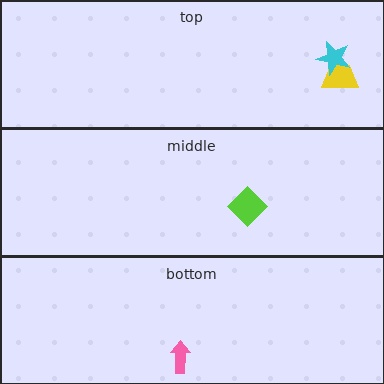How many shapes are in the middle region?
1.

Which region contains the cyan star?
The top region.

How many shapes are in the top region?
2.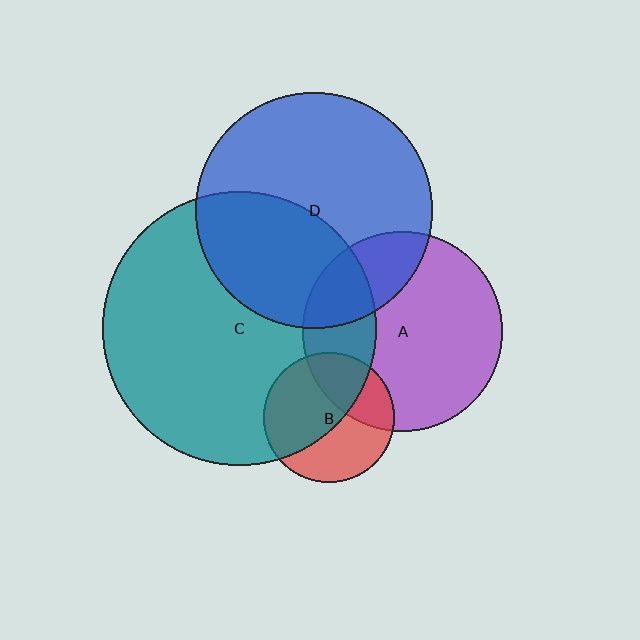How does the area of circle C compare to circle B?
Approximately 4.4 times.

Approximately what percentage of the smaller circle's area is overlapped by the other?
Approximately 30%.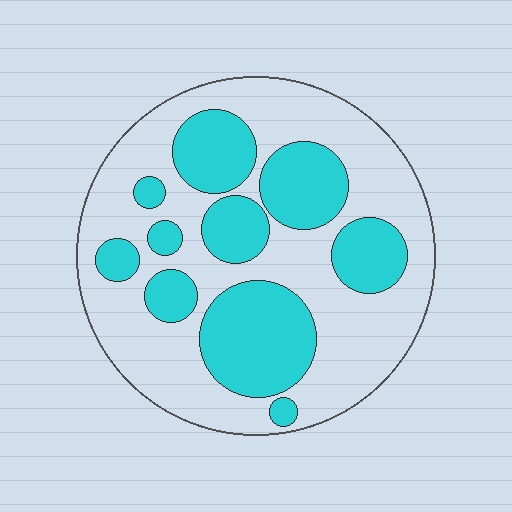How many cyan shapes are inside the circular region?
10.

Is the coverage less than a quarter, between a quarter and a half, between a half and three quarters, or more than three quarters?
Between a quarter and a half.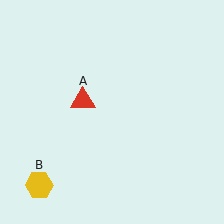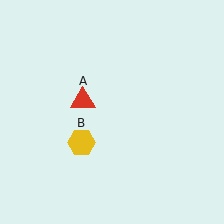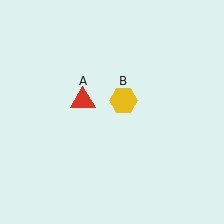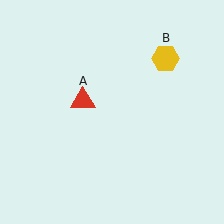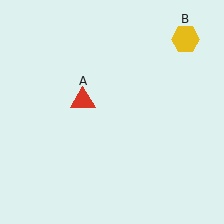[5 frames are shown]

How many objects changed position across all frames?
1 object changed position: yellow hexagon (object B).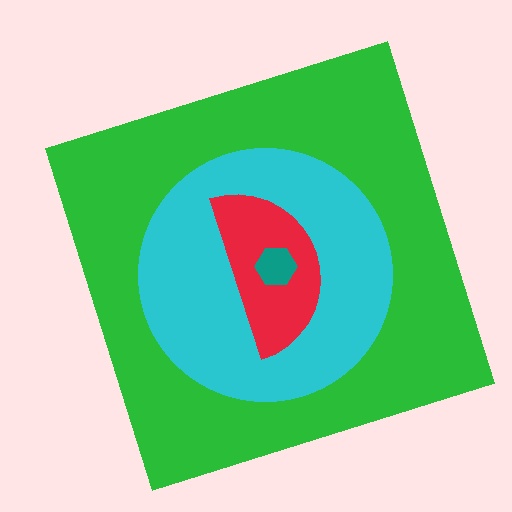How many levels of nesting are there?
4.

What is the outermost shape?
The green square.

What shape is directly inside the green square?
The cyan circle.